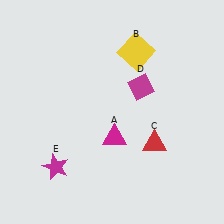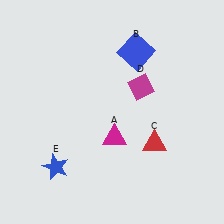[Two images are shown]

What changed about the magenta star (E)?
In Image 1, E is magenta. In Image 2, it changed to blue.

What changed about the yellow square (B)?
In Image 1, B is yellow. In Image 2, it changed to blue.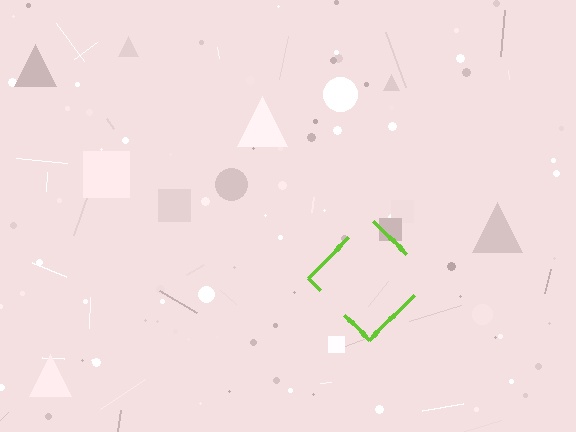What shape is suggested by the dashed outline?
The dashed outline suggests a diamond.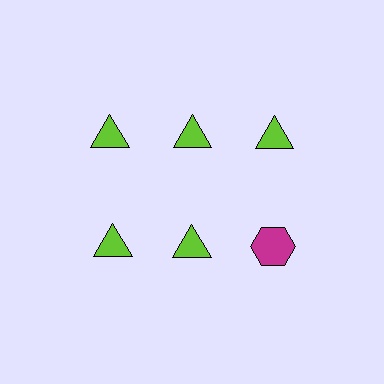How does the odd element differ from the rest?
It differs in both color (magenta instead of lime) and shape (hexagon instead of triangle).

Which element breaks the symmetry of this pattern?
The magenta hexagon in the second row, center column breaks the symmetry. All other shapes are lime triangles.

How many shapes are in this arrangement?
There are 6 shapes arranged in a grid pattern.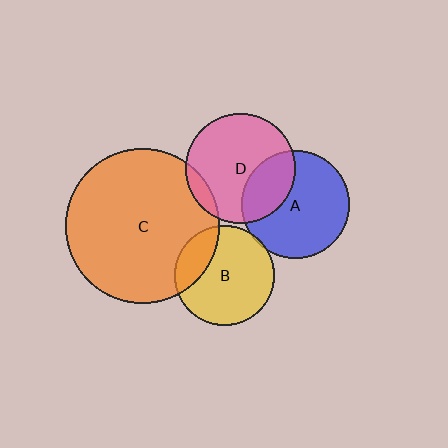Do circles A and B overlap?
Yes.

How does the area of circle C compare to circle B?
Approximately 2.4 times.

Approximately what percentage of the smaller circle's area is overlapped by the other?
Approximately 5%.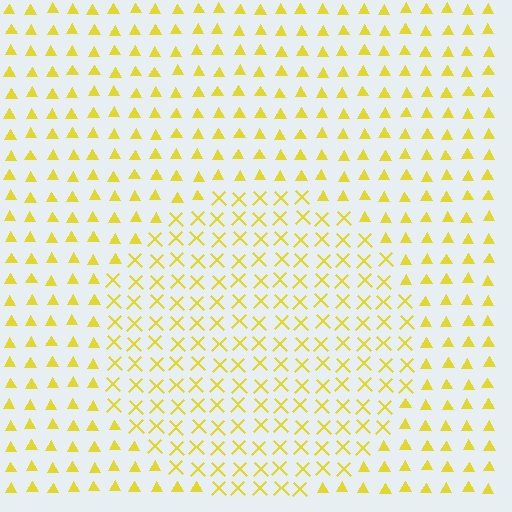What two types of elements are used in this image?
The image uses X marks inside the circle region and triangles outside it.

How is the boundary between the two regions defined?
The boundary is defined by a change in element shape: X marks inside vs. triangles outside. All elements share the same color and spacing.